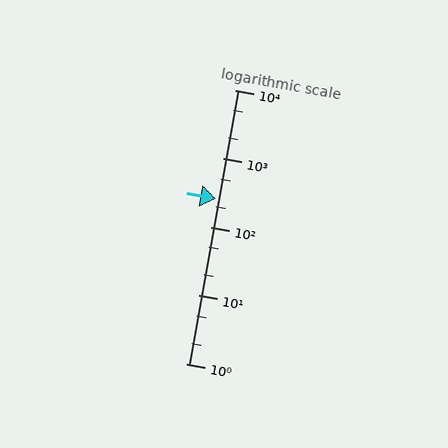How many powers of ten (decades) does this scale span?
The scale spans 4 decades, from 1 to 10000.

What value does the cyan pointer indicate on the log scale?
The pointer indicates approximately 260.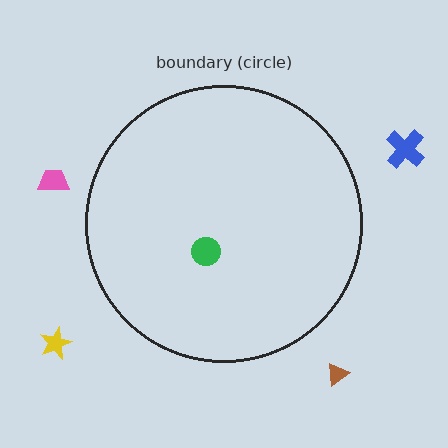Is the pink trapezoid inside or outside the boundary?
Outside.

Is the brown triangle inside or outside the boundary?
Outside.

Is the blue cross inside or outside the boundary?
Outside.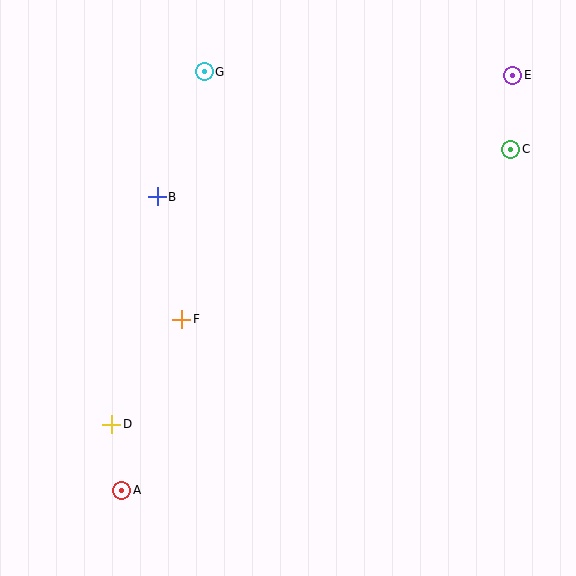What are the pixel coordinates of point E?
Point E is at (513, 75).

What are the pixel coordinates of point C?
Point C is at (511, 149).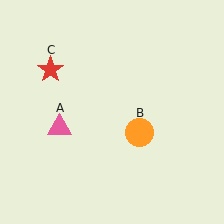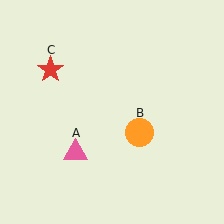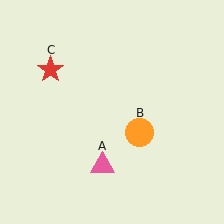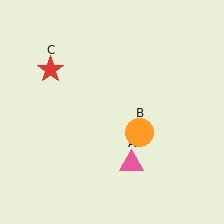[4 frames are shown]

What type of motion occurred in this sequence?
The pink triangle (object A) rotated counterclockwise around the center of the scene.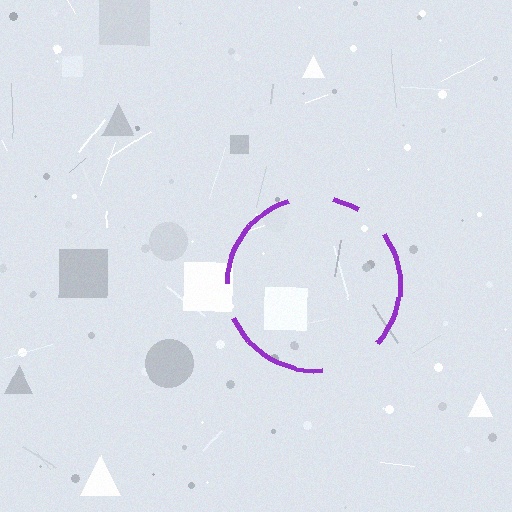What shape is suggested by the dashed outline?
The dashed outline suggests a circle.